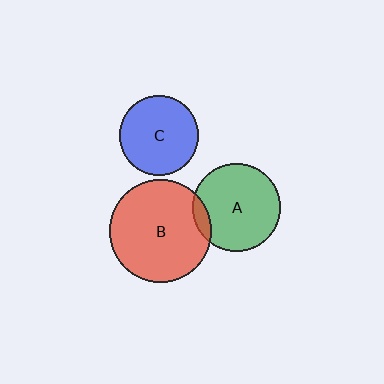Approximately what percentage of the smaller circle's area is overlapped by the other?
Approximately 10%.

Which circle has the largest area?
Circle B (red).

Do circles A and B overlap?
Yes.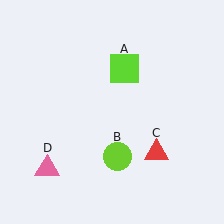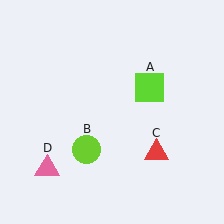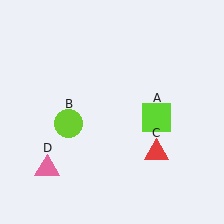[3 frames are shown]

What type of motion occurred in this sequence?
The lime square (object A), lime circle (object B) rotated clockwise around the center of the scene.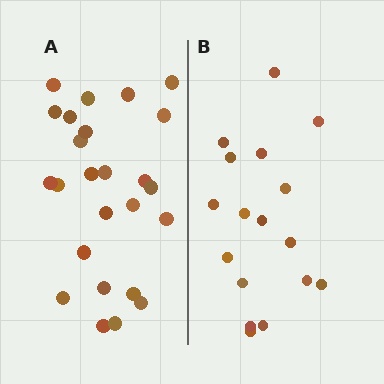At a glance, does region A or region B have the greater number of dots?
Region A (the left region) has more dots.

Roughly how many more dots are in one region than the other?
Region A has roughly 8 or so more dots than region B.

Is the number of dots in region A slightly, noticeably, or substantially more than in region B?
Region A has substantially more. The ratio is roughly 1.5 to 1.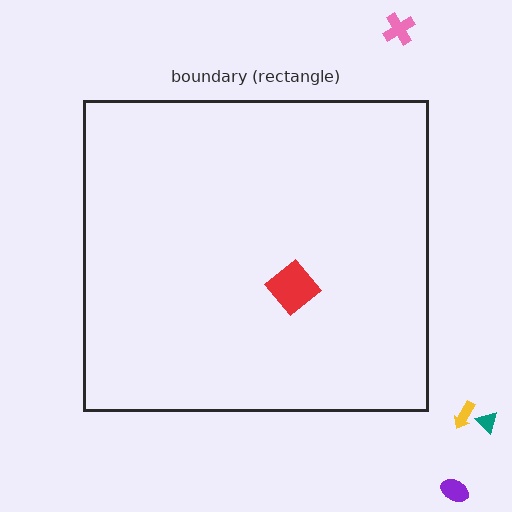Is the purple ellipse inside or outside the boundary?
Outside.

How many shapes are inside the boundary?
1 inside, 4 outside.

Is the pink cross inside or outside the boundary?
Outside.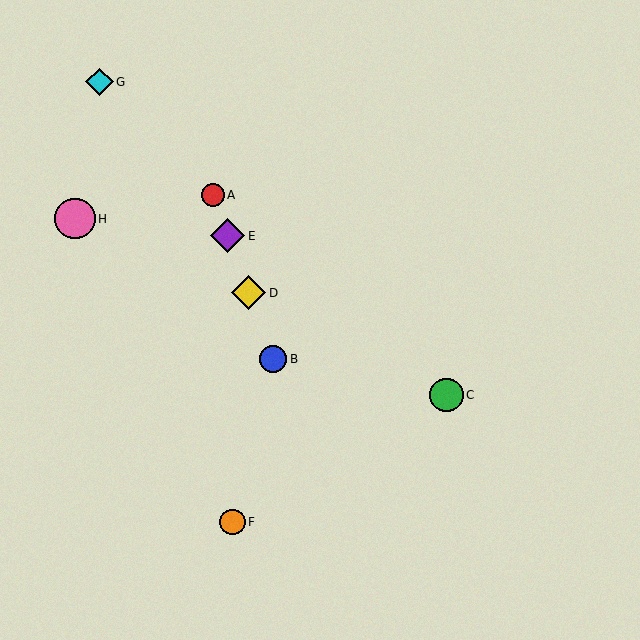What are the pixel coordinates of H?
Object H is at (75, 219).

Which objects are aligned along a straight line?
Objects A, B, D, E are aligned along a straight line.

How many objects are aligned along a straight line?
4 objects (A, B, D, E) are aligned along a straight line.